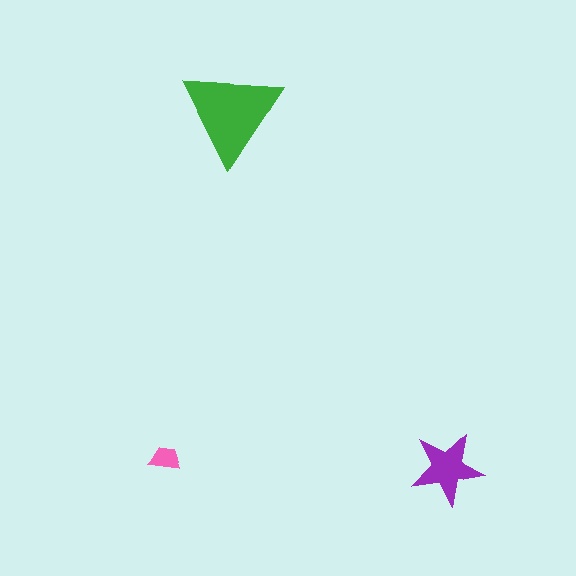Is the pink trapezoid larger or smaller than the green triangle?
Smaller.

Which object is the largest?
The green triangle.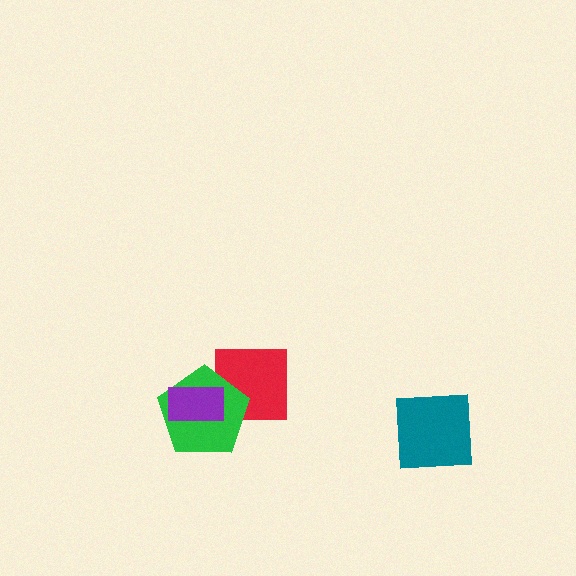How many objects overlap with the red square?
1 object overlaps with the red square.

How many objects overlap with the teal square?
0 objects overlap with the teal square.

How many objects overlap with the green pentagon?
2 objects overlap with the green pentagon.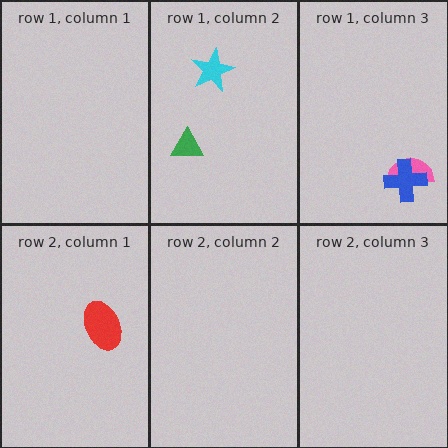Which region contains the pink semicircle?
The row 1, column 3 region.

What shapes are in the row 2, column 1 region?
The red ellipse.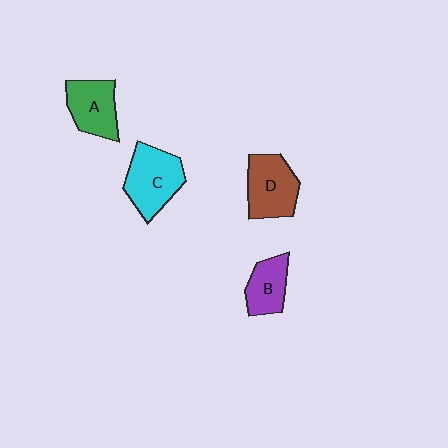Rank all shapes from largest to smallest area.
From largest to smallest: C (cyan), D (brown), A (green), B (purple).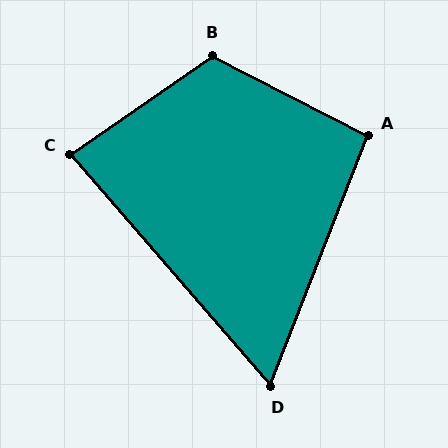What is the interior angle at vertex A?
Approximately 96 degrees (obtuse).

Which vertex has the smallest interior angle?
D, at approximately 62 degrees.